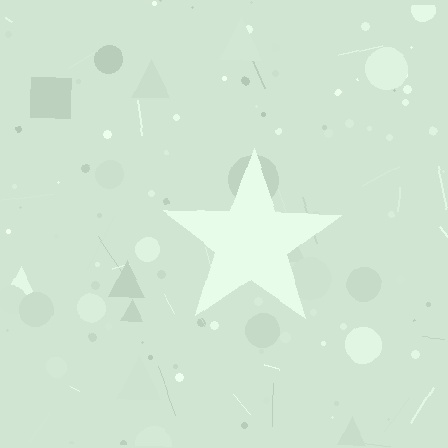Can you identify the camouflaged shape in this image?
The camouflaged shape is a star.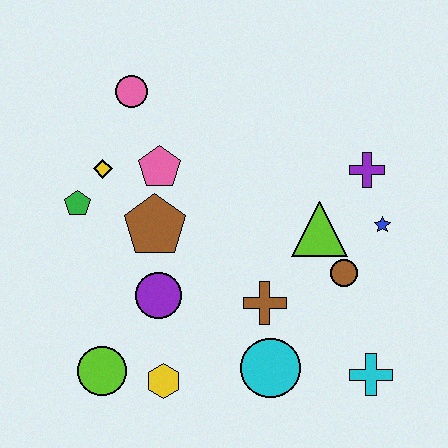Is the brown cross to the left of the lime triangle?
Yes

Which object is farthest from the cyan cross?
The pink circle is farthest from the cyan cross.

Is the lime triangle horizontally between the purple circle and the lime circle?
No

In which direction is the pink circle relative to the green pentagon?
The pink circle is above the green pentagon.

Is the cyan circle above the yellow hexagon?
Yes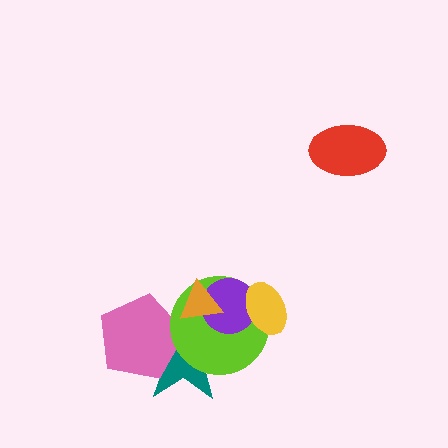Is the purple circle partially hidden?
Yes, it is partially covered by another shape.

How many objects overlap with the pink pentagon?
2 objects overlap with the pink pentagon.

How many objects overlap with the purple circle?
4 objects overlap with the purple circle.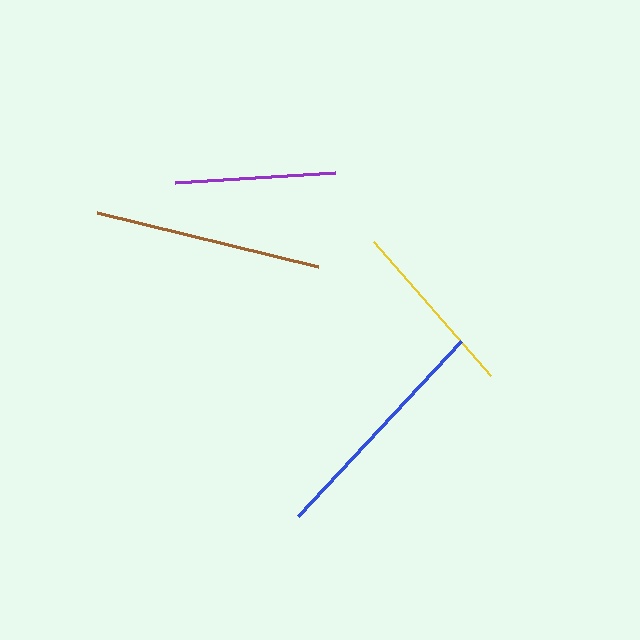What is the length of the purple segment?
The purple segment is approximately 161 pixels long.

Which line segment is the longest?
The blue line is the longest at approximately 239 pixels.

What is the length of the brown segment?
The brown segment is approximately 227 pixels long.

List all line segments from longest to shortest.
From longest to shortest: blue, brown, yellow, purple.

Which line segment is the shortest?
The purple line is the shortest at approximately 161 pixels.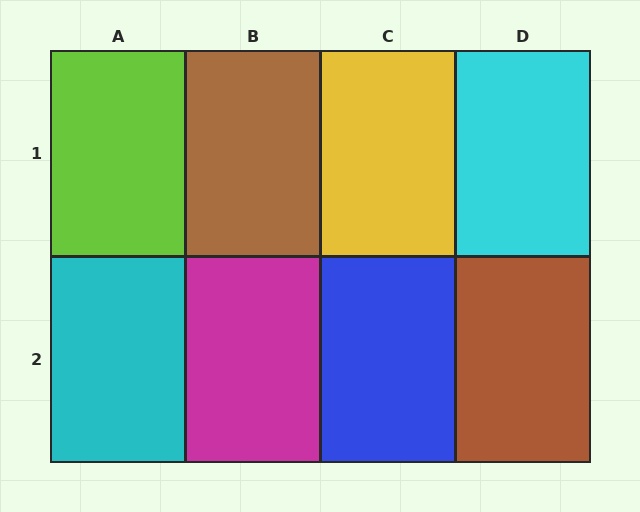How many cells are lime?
1 cell is lime.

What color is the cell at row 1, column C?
Yellow.